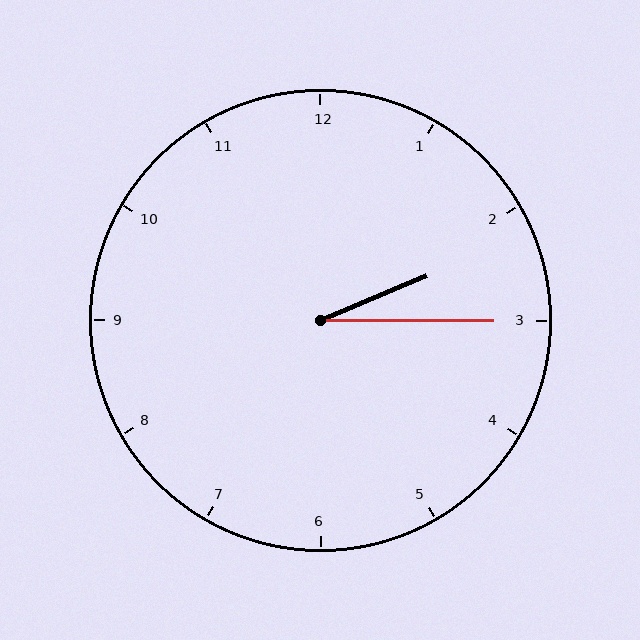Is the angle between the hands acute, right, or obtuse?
It is acute.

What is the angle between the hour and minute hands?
Approximately 22 degrees.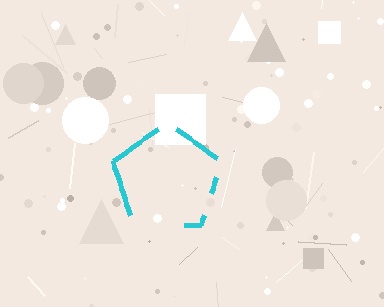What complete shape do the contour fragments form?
The contour fragments form a pentagon.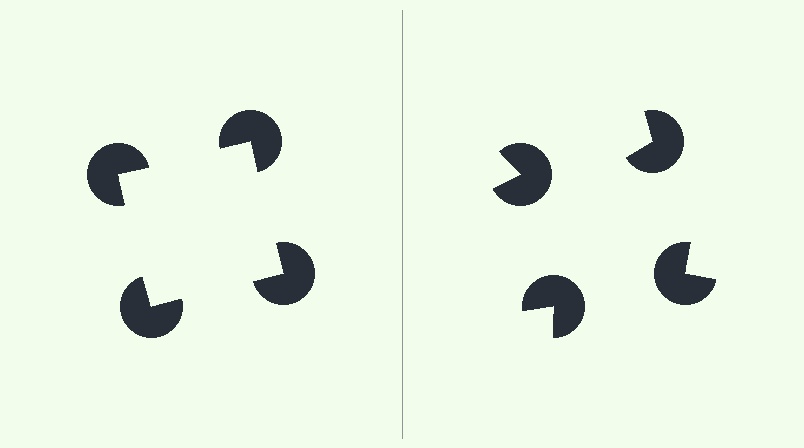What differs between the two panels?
The pac-man discs are positioned identically on both sides; only the wedge orientations differ. On the left they align to a square; on the right they are misaligned.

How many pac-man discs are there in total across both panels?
8 — 4 on each side.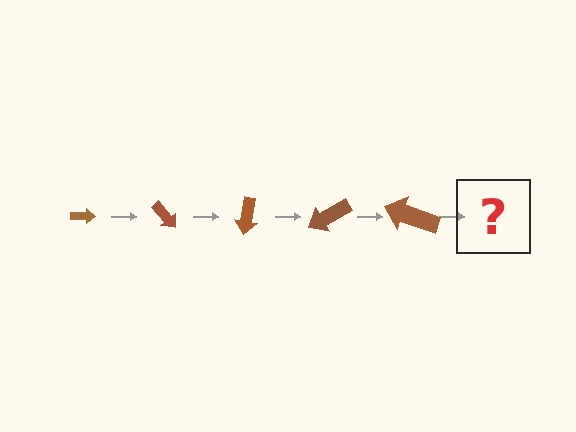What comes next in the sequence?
The next element should be an arrow, larger than the previous one and rotated 250 degrees from the start.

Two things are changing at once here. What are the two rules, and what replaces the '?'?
The two rules are that the arrow grows larger each step and it rotates 50 degrees each step. The '?' should be an arrow, larger than the previous one and rotated 250 degrees from the start.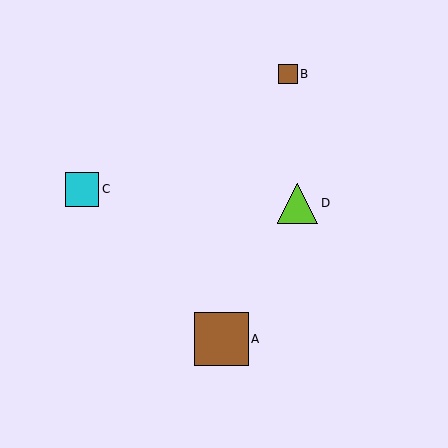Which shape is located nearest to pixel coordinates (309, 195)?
The lime triangle (labeled D) at (298, 203) is nearest to that location.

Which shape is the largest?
The brown square (labeled A) is the largest.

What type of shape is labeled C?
Shape C is a cyan square.